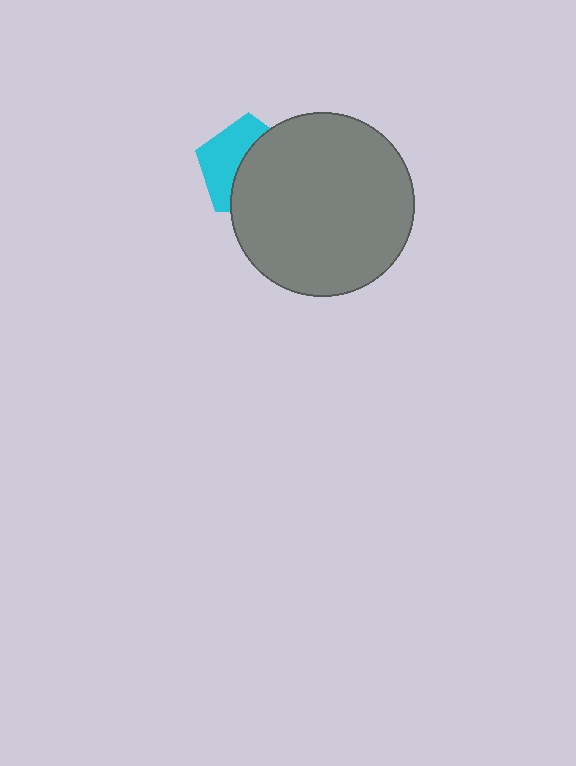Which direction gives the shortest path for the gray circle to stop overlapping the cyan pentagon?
Moving right gives the shortest separation.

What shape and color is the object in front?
The object in front is a gray circle.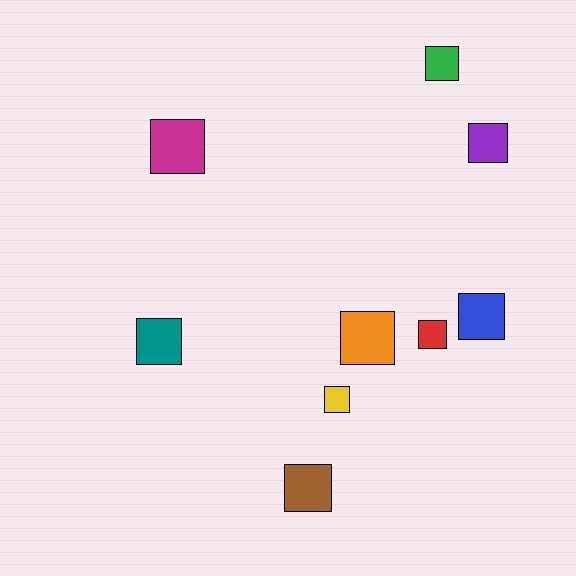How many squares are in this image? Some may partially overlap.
There are 9 squares.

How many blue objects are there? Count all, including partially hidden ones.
There is 1 blue object.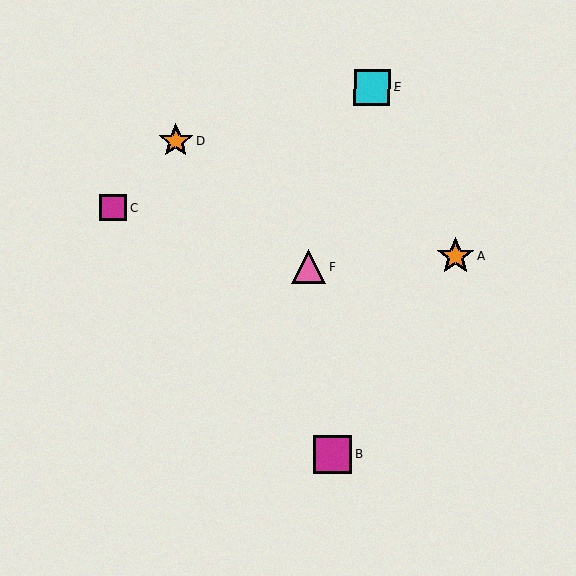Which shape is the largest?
The magenta square (labeled B) is the largest.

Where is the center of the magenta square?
The center of the magenta square is at (114, 207).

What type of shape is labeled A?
Shape A is an orange star.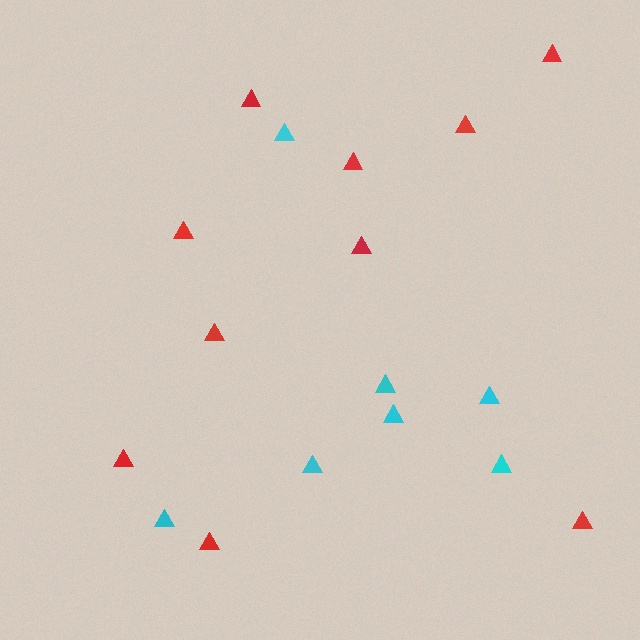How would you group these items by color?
There are 2 groups: one group of red triangles (10) and one group of cyan triangles (7).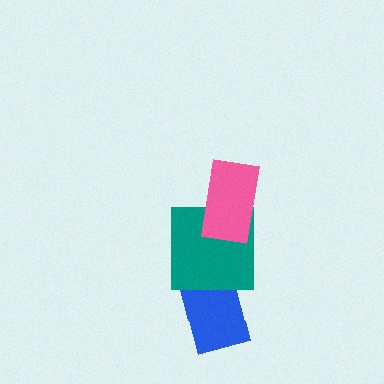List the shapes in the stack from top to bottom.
From top to bottom: the pink rectangle, the teal square, the blue rectangle.